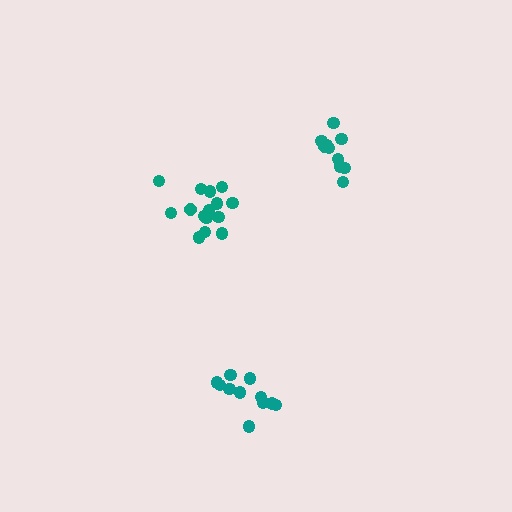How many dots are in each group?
Group 1: 11 dots, Group 2: 11 dots, Group 3: 15 dots (37 total).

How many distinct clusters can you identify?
There are 3 distinct clusters.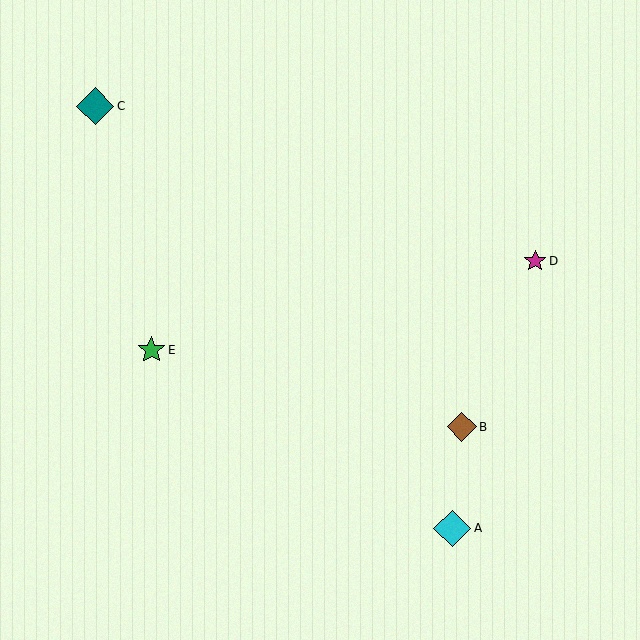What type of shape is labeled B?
Shape B is a brown diamond.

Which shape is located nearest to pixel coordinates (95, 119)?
The teal diamond (labeled C) at (95, 106) is nearest to that location.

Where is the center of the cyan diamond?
The center of the cyan diamond is at (452, 528).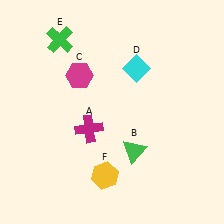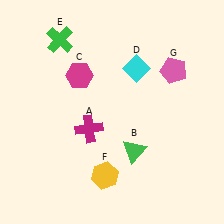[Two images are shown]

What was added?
A pink pentagon (G) was added in Image 2.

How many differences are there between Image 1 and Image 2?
There is 1 difference between the two images.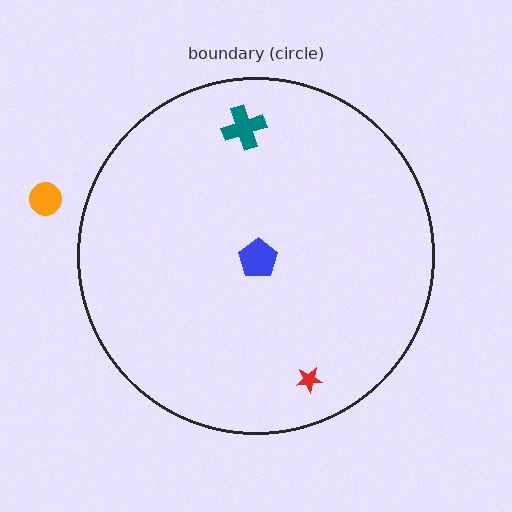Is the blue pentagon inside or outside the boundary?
Inside.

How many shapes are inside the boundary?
3 inside, 1 outside.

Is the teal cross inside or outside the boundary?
Inside.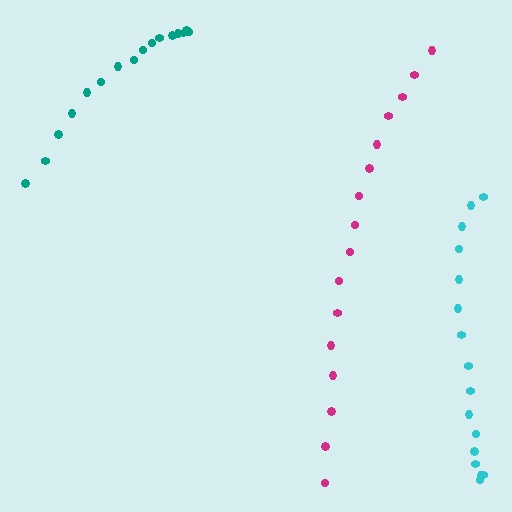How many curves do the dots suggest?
There are 3 distinct paths.